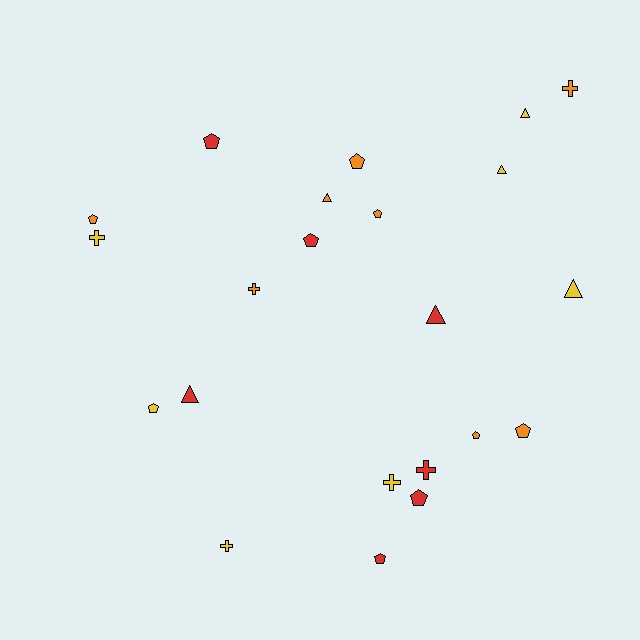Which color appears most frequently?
Orange, with 8 objects.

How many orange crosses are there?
There are 2 orange crosses.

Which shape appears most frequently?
Pentagon, with 10 objects.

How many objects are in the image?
There are 22 objects.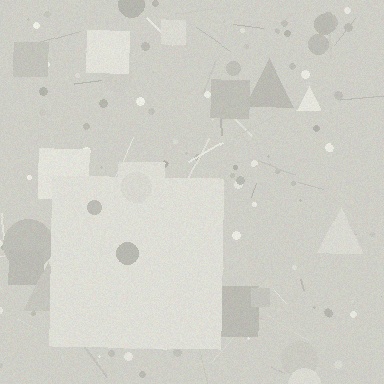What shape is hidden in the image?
A square is hidden in the image.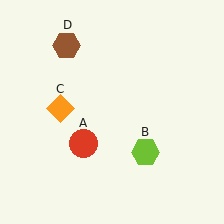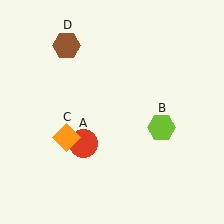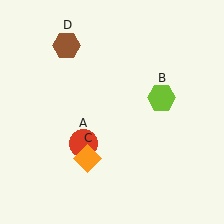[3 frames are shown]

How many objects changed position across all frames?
2 objects changed position: lime hexagon (object B), orange diamond (object C).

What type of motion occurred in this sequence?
The lime hexagon (object B), orange diamond (object C) rotated counterclockwise around the center of the scene.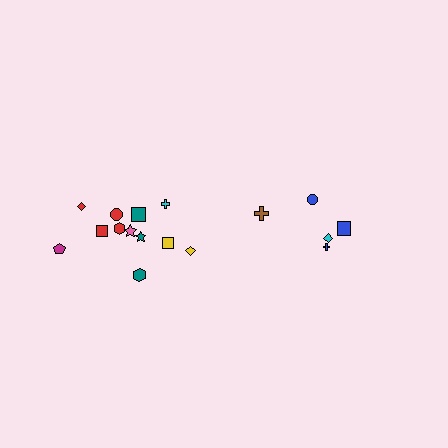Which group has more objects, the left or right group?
The left group.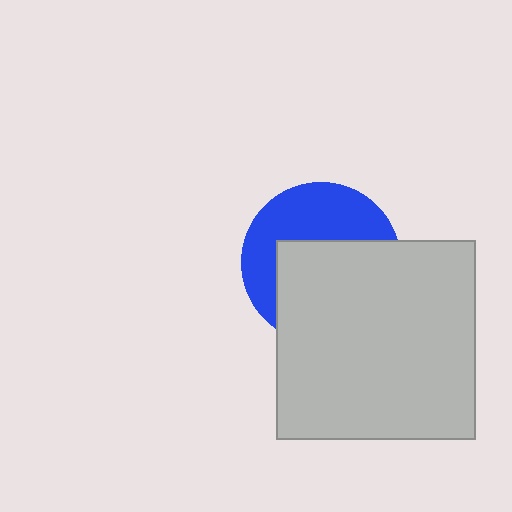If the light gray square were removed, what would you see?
You would see the complete blue circle.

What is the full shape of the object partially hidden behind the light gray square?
The partially hidden object is a blue circle.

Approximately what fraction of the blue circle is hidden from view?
Roughly 56% of the blue circle is hidden behind the light gray square.